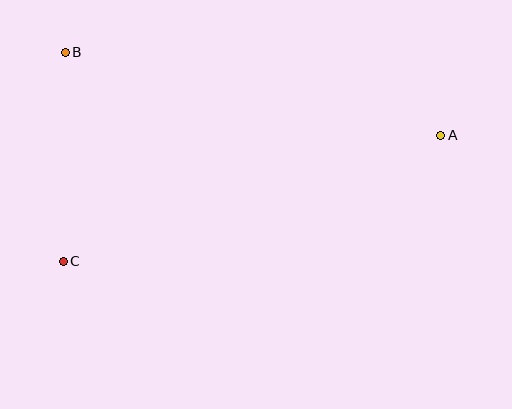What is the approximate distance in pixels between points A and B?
The distance between A and B is approximately 385 pixels.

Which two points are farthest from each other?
Points A and C are farthest from each other.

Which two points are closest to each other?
Points B and C are closest to each other.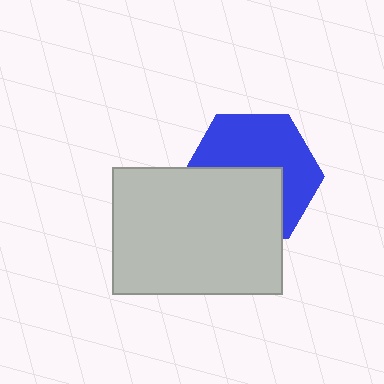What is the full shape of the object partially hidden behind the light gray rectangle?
The partially hidden object is a blue hexagon.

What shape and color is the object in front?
The object in front is a light gray rectangle.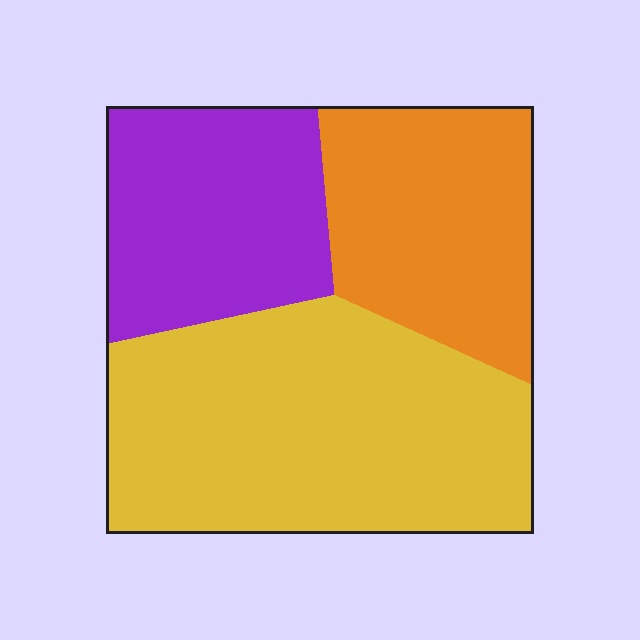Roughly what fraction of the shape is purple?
Purple covers around 25% of the shape.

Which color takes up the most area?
Yellow, at roughly 50%.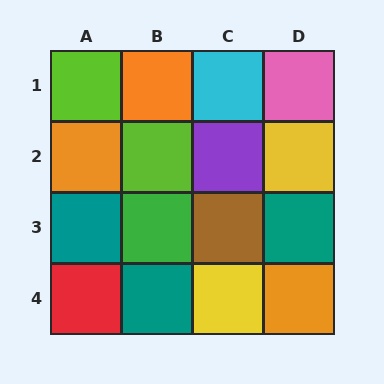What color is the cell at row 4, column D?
Orange.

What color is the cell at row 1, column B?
Orange.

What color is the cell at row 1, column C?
Cyan.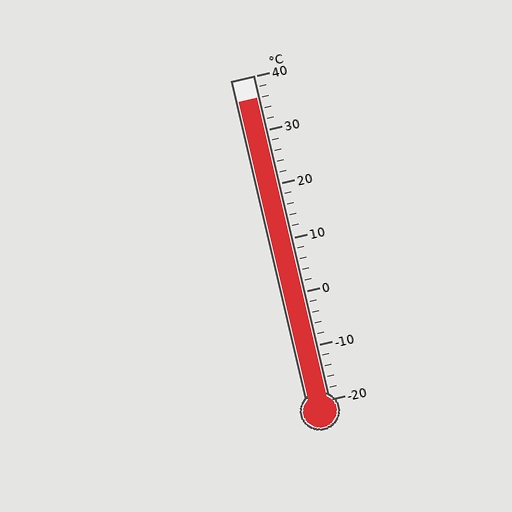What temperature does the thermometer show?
The thermometer shows approximately 36°C.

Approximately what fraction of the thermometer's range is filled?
The thermometer is filled to approximately 95% of its range.